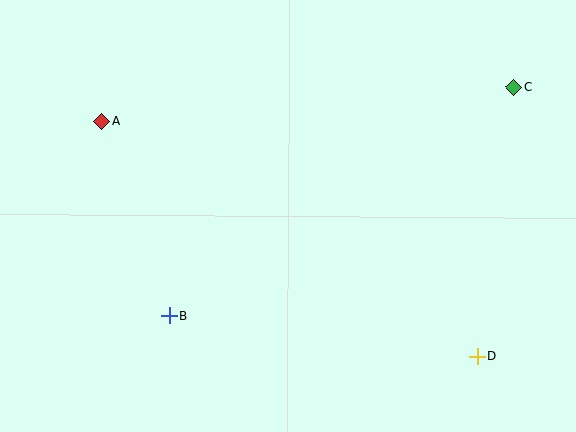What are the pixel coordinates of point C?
Point C is at (514, 87).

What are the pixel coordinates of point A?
Point A is at (101, 121).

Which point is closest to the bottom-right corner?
Point D is closest to the bottom-right corner.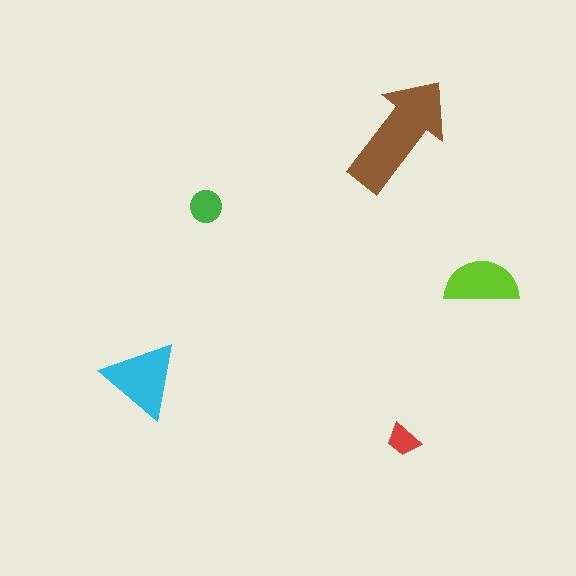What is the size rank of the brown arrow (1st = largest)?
1st.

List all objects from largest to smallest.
The brown arrow, the cyan triangle, the lime semicircle, the green circle, the red trapezoid.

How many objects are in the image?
There are 5 objects in the image.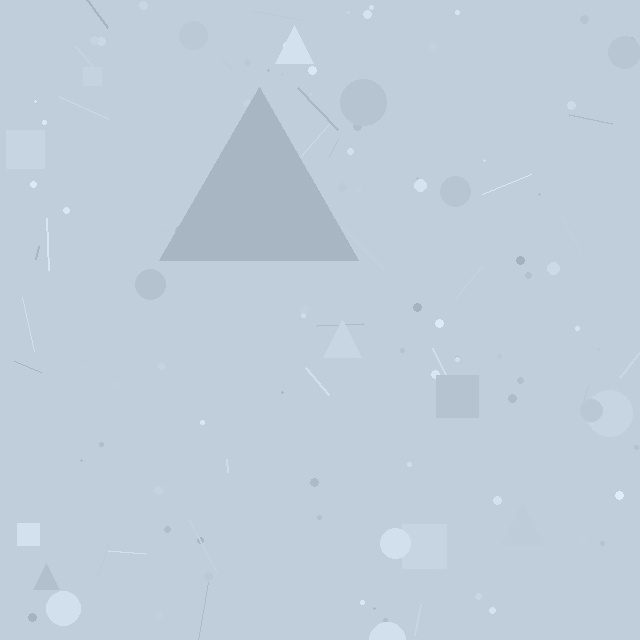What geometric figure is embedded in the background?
A triangle is embedded in the background.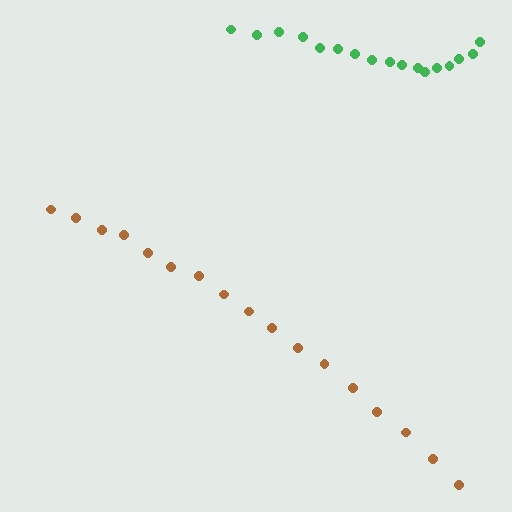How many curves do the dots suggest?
There are 2 distinct paths.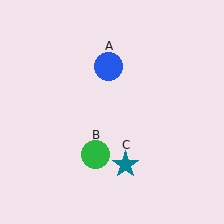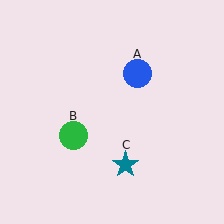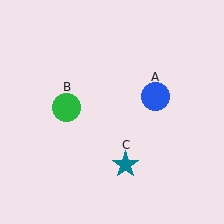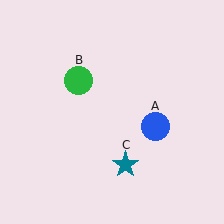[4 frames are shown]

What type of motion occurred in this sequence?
The blue circle (object A), green circle (object B) rotated clockwise around the center of the scene.